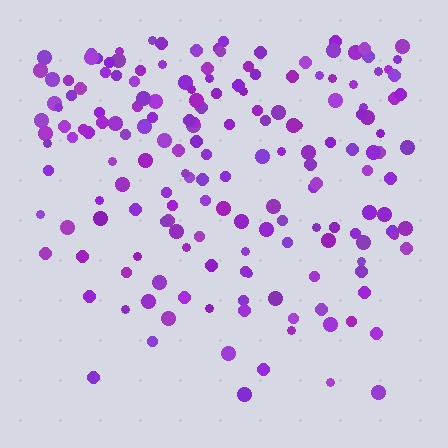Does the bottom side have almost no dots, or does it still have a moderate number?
Still a moderate number, just noticeably fewer than the top.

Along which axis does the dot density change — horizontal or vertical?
Vertical.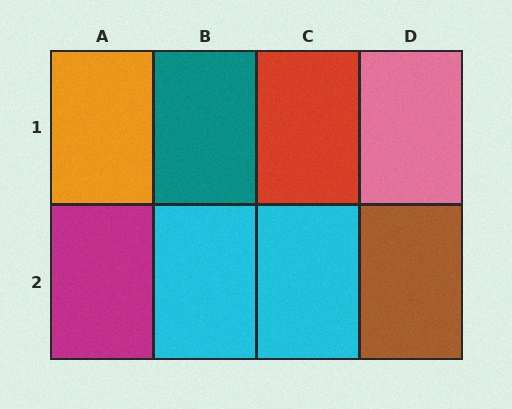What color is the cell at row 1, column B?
Teal.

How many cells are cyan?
2 cells are cyan.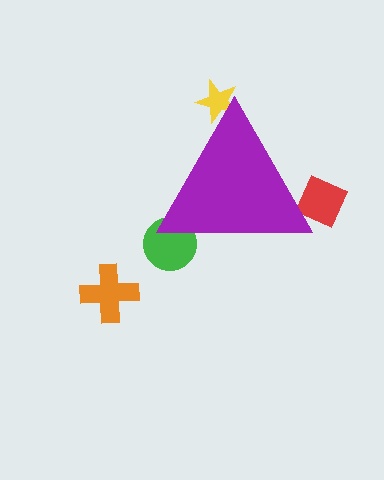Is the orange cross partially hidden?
No, the orange cross is fully visible.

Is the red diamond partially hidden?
Yes, the red diamond is partially hidden behind the purple triangle.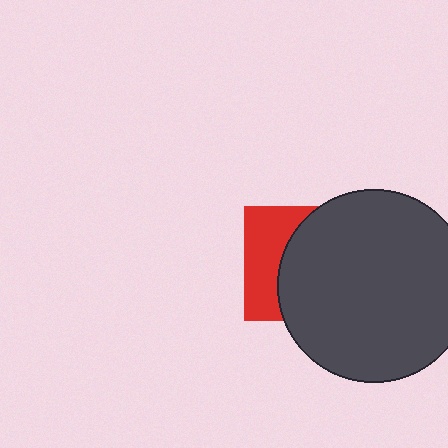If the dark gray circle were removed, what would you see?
You would see the complete red square.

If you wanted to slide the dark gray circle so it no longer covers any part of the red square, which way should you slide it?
Slide it right — that is the most direct way to separate the two shapes.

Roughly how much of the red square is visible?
A small part of it is visible (roughly 37%).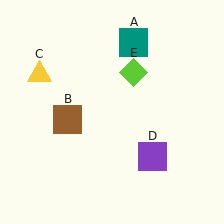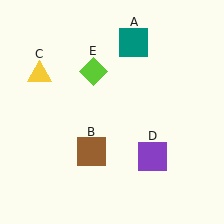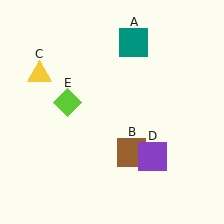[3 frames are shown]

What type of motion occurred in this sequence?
The brown square (object B), lime diamond (object E) rotated counterclockwise around the center of the scene.